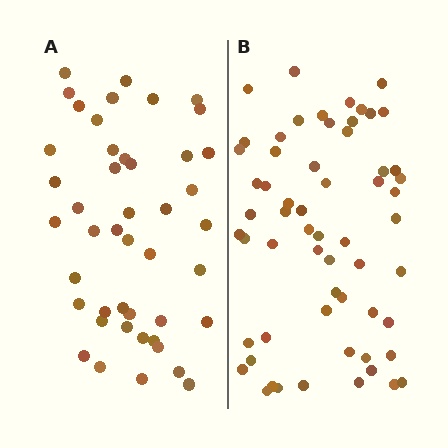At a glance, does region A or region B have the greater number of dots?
Region B (the right region) has more dots.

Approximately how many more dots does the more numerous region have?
Region B has approximately 15 more dots than region A.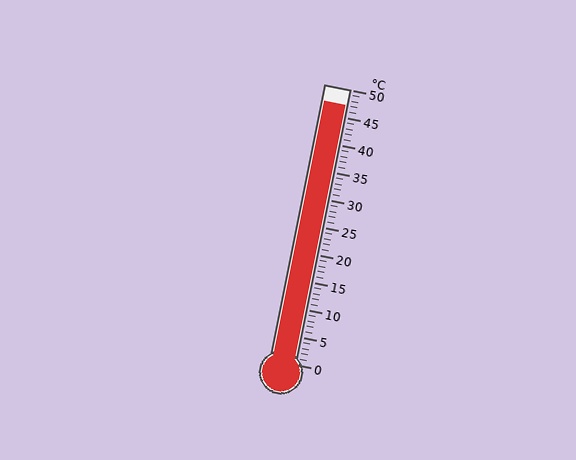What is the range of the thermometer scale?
The thermometer scale ranges from 0°C to 50°C.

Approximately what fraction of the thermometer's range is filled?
The thermometer is filled to approximately 95% of its range.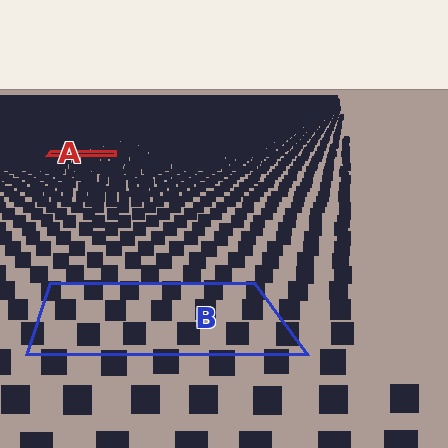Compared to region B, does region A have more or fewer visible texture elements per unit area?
Region A has more texture elements per unit area — they are packed more densely because it is farther away.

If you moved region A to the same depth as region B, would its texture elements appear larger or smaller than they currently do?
They would appear larger. At a closer depth, the same texture elements are projected at a bigger on-screen size.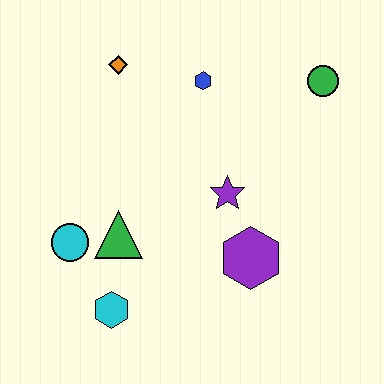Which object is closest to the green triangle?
The cyan circle is closest to the green triangle.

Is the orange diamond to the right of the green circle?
No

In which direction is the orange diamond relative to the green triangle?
The orange diamond is above the green triangle.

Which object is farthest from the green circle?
The cyan hexagon is farthest from the green circle.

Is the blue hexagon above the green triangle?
Yes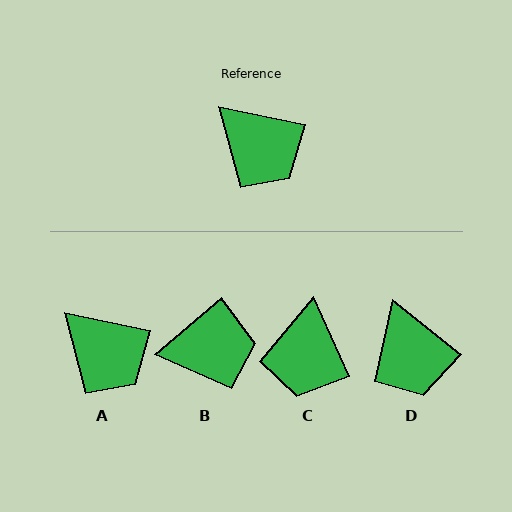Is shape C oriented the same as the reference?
No, it is off by about 54 degrees.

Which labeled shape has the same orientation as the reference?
A.